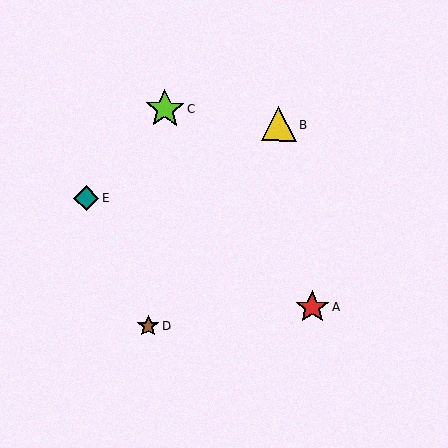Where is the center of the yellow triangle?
The center of the yellow triangle is at (279, 124).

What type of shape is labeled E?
Shape E is a teal diamond.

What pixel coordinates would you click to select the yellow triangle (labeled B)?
Click at (279, 124) to select the yellow triangle B.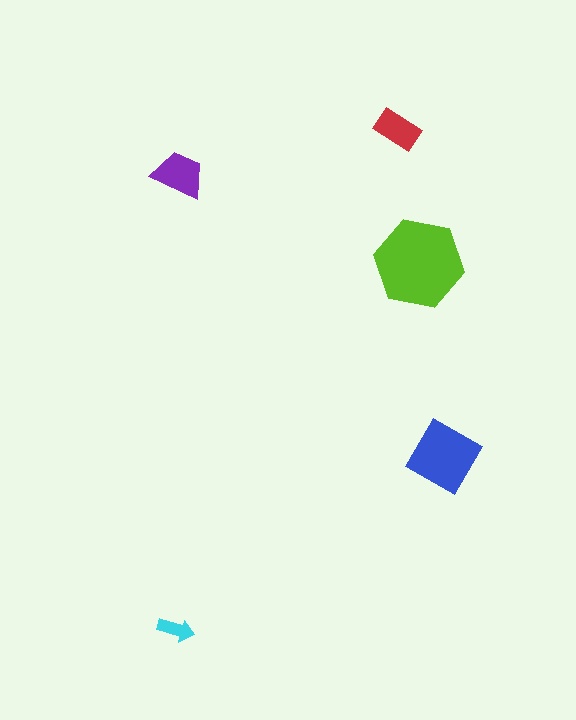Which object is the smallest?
The cyan arrow.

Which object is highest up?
The red rectangle is topmost.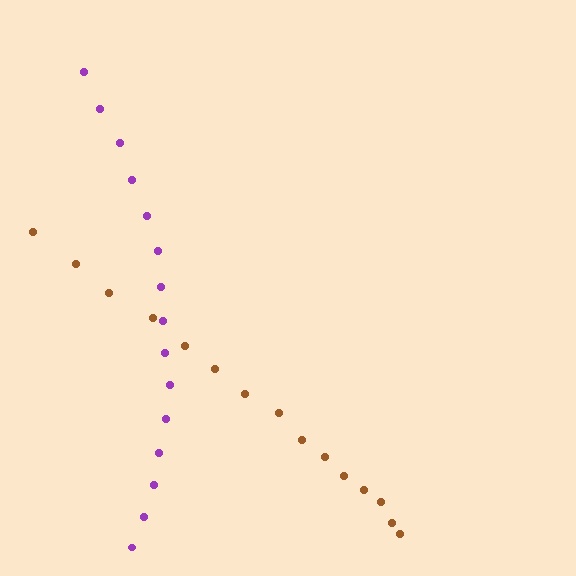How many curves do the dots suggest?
There are 2 distinct paths.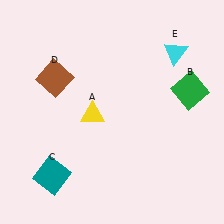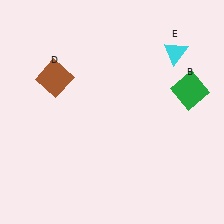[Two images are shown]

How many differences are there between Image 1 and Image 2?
There are 2 differences between the two images.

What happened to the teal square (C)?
The teal square (C) was removed in Image 2. It was in the bottom-left area of Image 1.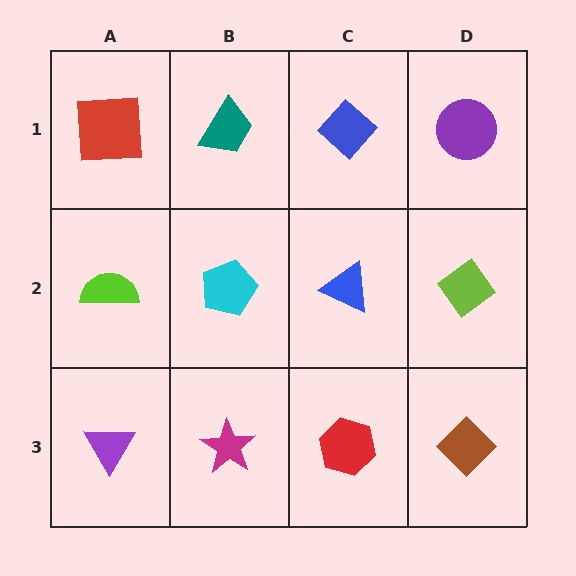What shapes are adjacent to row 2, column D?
A purple circle (row 1, column D), a brown diamond (row 3, column D), a blue triangle (row 2, column C).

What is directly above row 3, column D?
A lime diamond.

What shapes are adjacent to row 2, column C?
A blue diamond (row 1, column C), a red hexagon (row 3, column C), a cyan pentagon (row 2, column B), a lime diamond (row 2, column D).